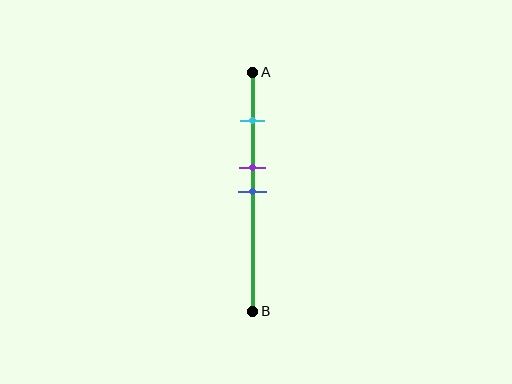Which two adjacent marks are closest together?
The purple and blue marks are the closest adjacent pair.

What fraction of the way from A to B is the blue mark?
The blue mark is approximately 50% (0.5) of the way from A to B.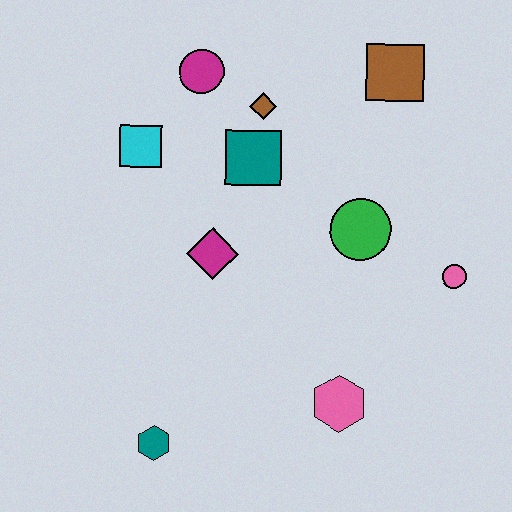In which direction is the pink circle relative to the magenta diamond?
The pink circle is to the right of the magenta diamond.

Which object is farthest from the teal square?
The teal hexagon is farthest from the teal square.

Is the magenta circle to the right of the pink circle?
No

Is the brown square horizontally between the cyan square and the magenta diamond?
No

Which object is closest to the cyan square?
The magenta circle is closest to the cyan square.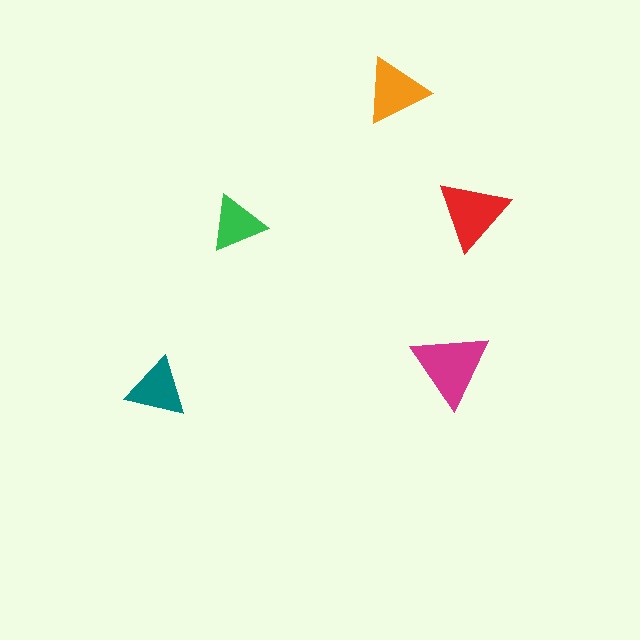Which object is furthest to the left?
The teal triangle is leftmost.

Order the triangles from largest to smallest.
the magenta one, the red one, the orange one, the teal one, the green one.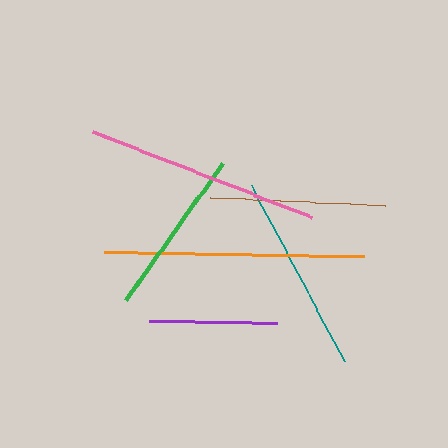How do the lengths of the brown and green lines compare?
The brown and green lines are approximately the same length.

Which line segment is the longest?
The orange line is the longest at approximately 260 pixels.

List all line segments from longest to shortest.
From longest to shortest: orange, pink, teal, brown, green, purple.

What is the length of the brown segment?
The brown segment is approximately 176 pixels long.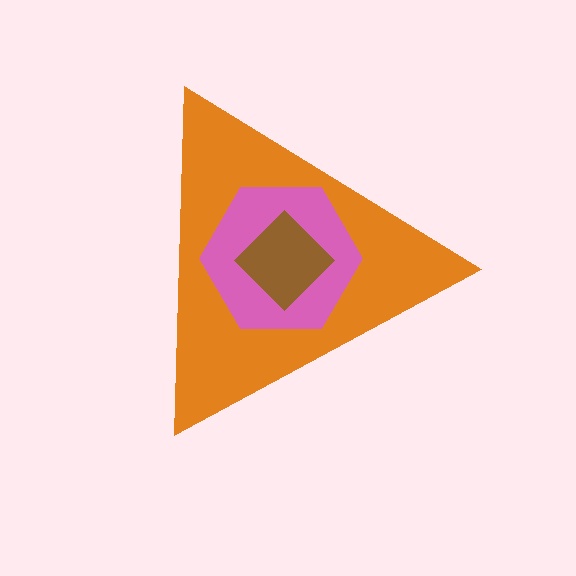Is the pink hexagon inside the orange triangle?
Yes.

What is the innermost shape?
The brown diamond.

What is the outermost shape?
The orange triangle.